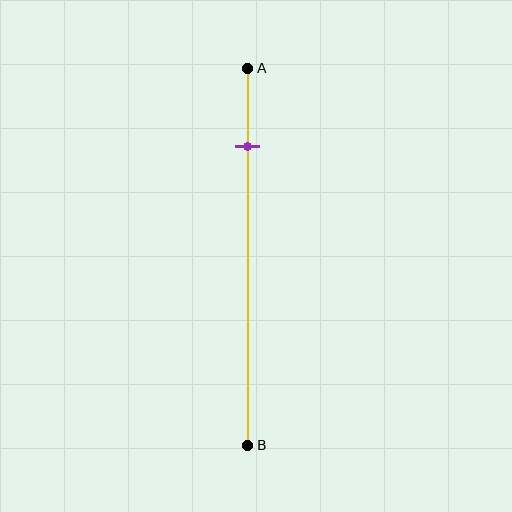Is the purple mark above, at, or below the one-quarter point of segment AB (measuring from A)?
The purple mark is above the one-quarter point of segment AB.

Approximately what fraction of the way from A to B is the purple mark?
The purple mark is approximately 20% of the way from A to B.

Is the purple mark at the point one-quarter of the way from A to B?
No, the mark is at about 20% from A, not at the 25% one-quarter point.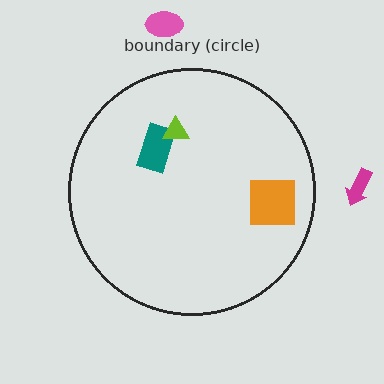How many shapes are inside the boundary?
3 inside, 2 outside.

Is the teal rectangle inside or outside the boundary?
Inside.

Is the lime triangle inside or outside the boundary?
Inside.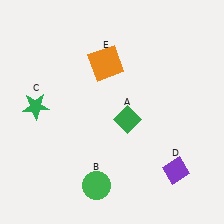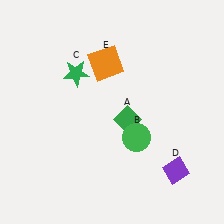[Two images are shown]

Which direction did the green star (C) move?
The green star (C) moved right.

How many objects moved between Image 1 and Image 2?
2 objects moved between the two images.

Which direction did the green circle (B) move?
The green circle (B) moved up.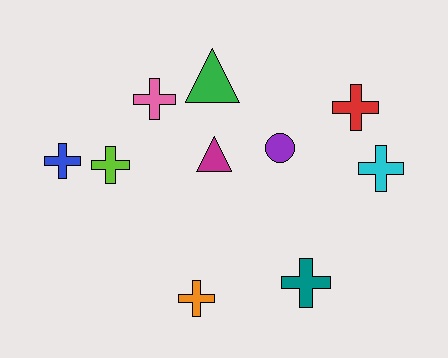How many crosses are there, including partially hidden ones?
There are 7 crosses.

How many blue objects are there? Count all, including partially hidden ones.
There is 1 blue object.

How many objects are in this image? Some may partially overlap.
There are 10 objects.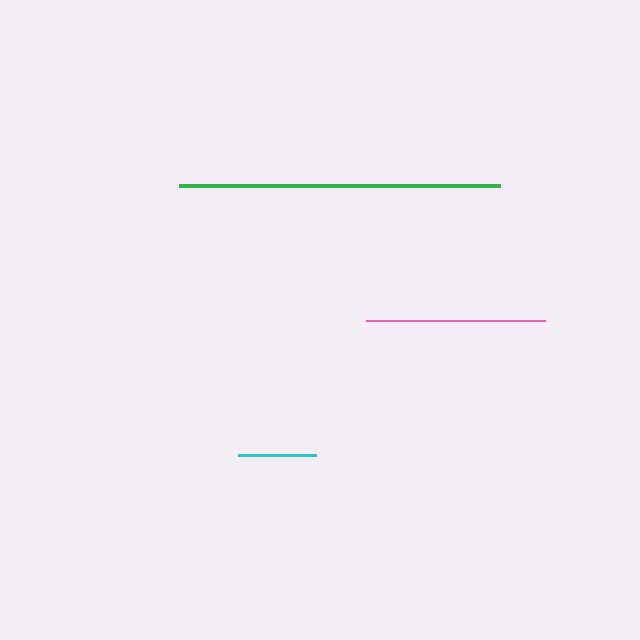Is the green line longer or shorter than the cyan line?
The green line is longer than the cyan line.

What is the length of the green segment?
The green segment is approximately 321 pixels long.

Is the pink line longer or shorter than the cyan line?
The pink line is longer than the cyan line.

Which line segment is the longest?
The green line is the longest at approximately 321 pixels.